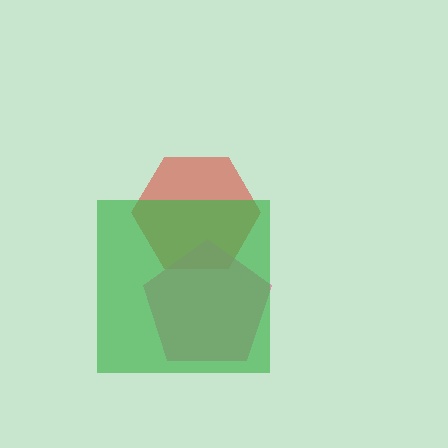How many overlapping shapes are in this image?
There are 3 overlapping shapes in the image.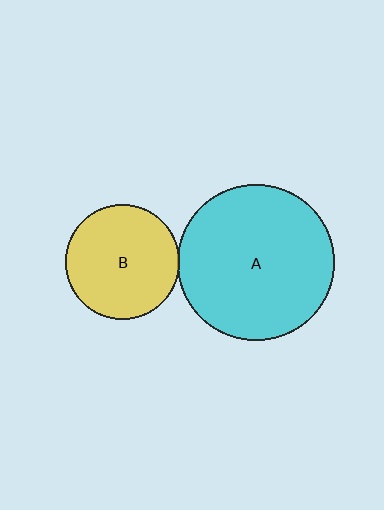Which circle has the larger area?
Circle A (cyan).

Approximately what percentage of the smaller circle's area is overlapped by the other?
Approximately 5%.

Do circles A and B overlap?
Yes.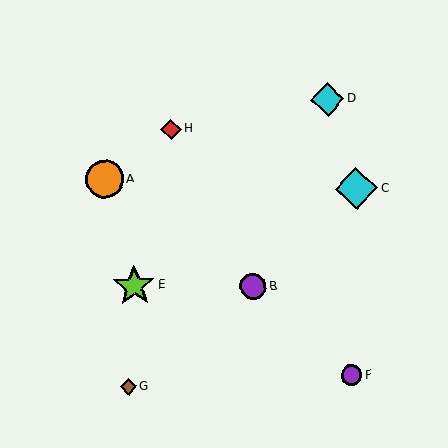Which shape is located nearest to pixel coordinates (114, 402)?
The brown diamond (labeled G) at (128, 387) is nearest to that location.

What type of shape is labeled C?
Shape C is a cyan diamond.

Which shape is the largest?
The lime star (labeled E) is the largest.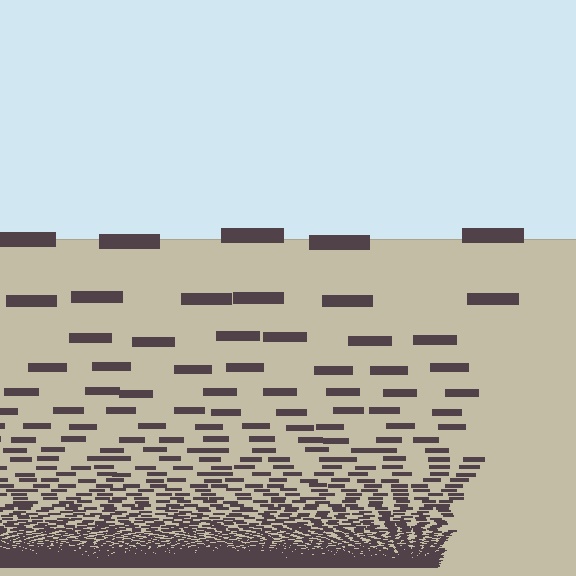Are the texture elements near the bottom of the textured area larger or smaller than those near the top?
Smaller. The gradient is inverted — elements near the bottom are smaller and denser.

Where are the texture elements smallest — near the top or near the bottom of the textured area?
Near the bottom.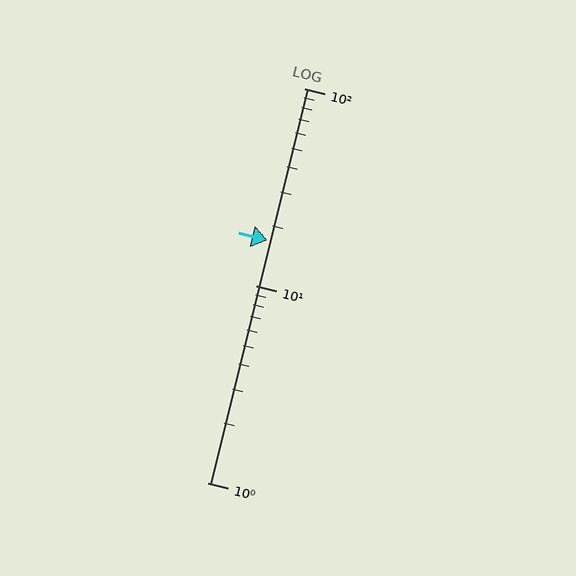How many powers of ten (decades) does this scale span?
The scale spans 2 decades, from 1 to 100.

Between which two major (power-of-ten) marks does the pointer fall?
The pointer is between 10 and 100.